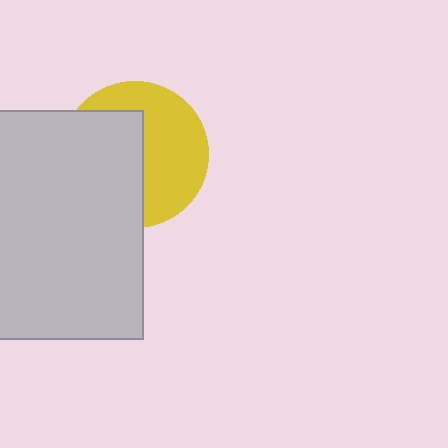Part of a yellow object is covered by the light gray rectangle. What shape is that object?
It is a circle.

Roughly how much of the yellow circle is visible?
About half of it is visible (roughly 51%).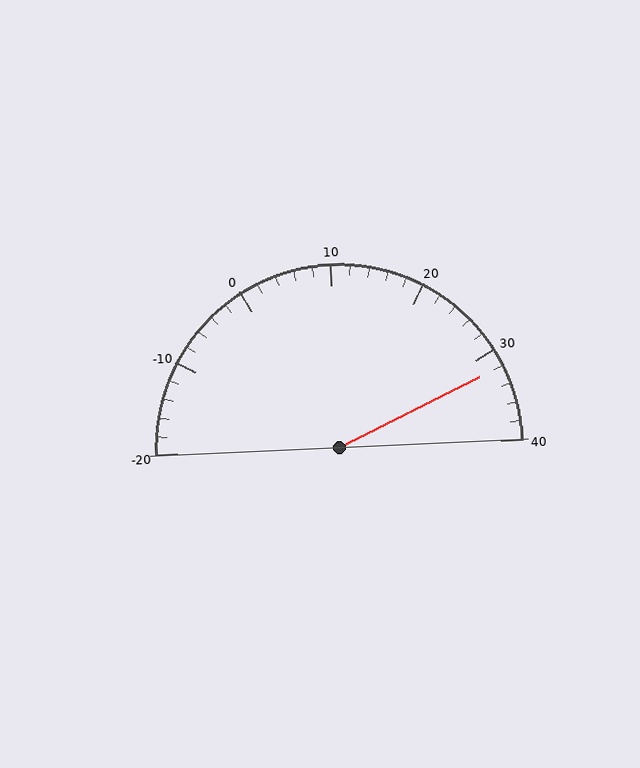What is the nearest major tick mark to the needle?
The nearest major tick mark is 30.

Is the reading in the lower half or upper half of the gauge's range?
The reading is in the upper half of the range (-20 to 40).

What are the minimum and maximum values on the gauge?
The gauge ranges from -20 to 40.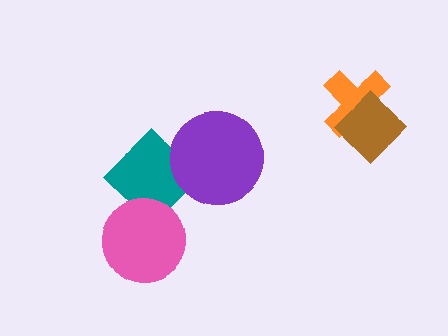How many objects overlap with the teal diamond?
2 objects overlap with the teal diamond.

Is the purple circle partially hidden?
No, no other shape covers it.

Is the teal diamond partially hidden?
Yes, it is partially covered by another shape.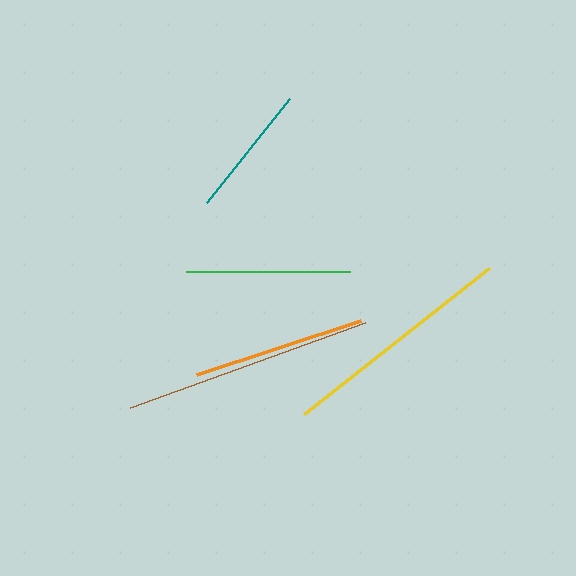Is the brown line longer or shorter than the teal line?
The brown line is longer than the teal line.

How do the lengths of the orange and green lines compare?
The orange and green lines are approximately the same length.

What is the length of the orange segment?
The orange segment is approximately 173 pixels long.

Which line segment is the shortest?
The teal line is the shortest at approximately 133 pixels.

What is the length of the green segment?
The green segment is approximately 165 pixels long.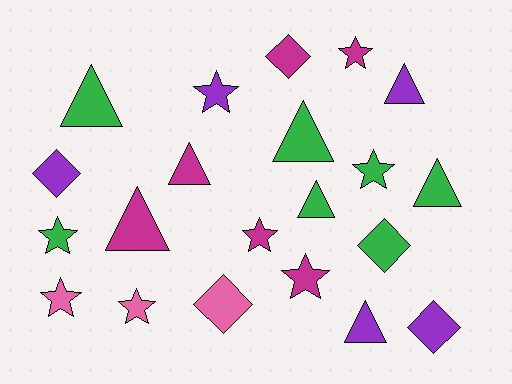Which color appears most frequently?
Green, with 7 objects.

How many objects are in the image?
There are 21 objects.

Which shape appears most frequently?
Triangle, with 8 objects.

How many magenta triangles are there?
There are 2 magenta triangles.